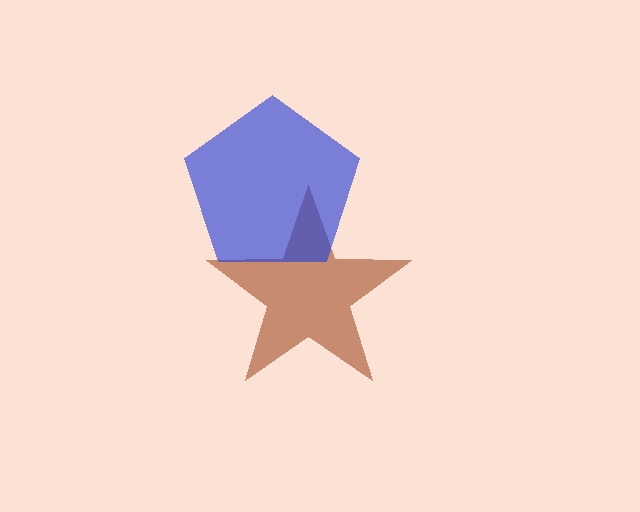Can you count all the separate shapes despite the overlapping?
Yes, there are 2 separate shapes.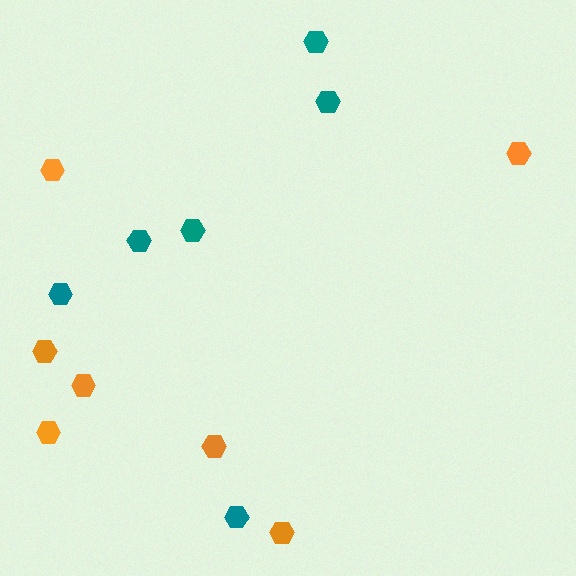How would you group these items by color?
There are 2 groups: one group of orange hexagons (7) and one group of teal hexagons (6).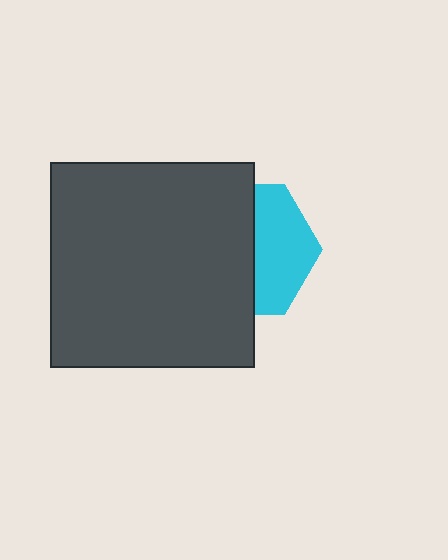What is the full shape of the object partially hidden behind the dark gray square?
The partially hidden object is a cyan hexagon.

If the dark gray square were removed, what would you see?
You would see the complete cyan hexagon.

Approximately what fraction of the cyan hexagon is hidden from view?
Roughly 57% of the cyan hexagon is hidden behind the dark gray square.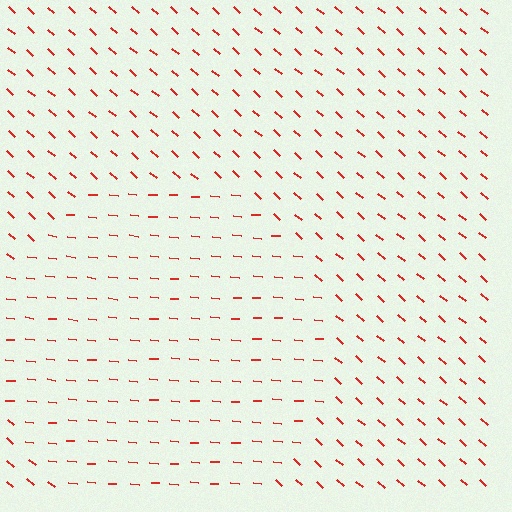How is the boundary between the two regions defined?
The boundary is defined purely by a change in line orientation (approximately 36 degrees difference). All lines are the same color and thickness.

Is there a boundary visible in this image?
Yes, there is a texture boundary formed by a change in line orientation.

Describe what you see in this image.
The image is filled with small red line segments. A circle region in the image has lines oriented differently from the surrounding lines, creating a visible texture boundary.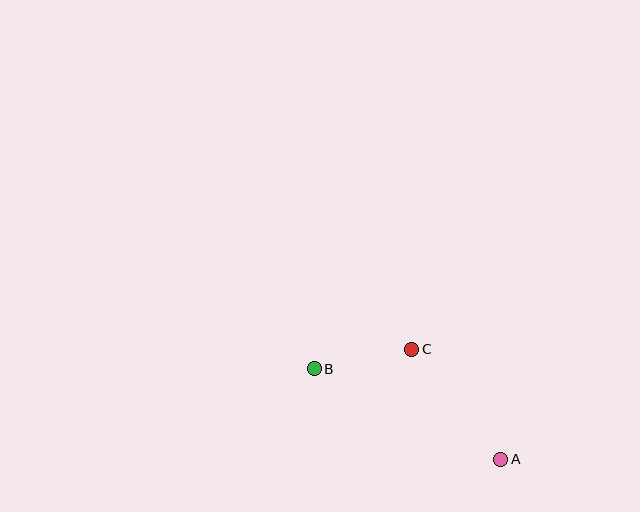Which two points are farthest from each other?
Points A and B are farthest from each other.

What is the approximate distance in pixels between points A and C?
The distance between A and C is approximately 142 pixels.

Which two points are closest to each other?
Points B and C are closest to each other.